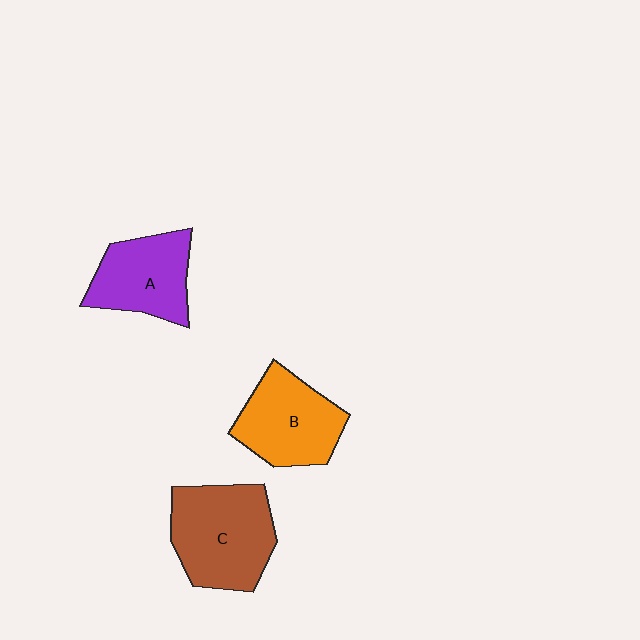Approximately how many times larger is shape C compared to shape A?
Approximately 1.3 times.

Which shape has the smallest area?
Shape A (purple).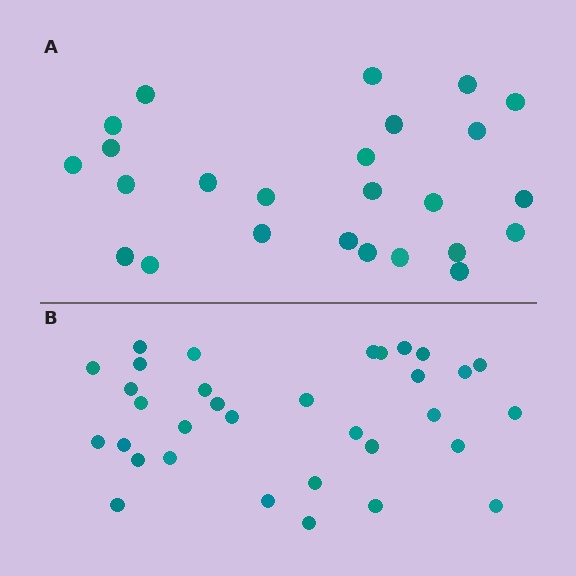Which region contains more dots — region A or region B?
Region B (the bottom region) has more dots.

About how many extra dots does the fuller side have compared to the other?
Region B has roughly 8 or so more dots than region A.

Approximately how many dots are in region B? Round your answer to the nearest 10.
About 30 dots. (The exact count is 33, which rounds to 30.)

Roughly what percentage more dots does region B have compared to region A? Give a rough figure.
About 30% more.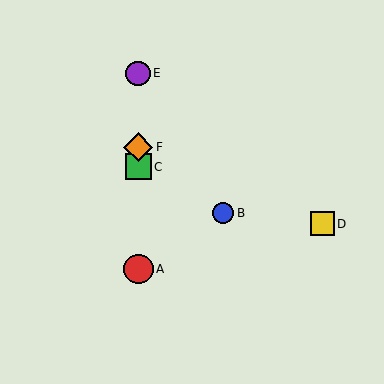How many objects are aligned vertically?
4 objects (A, C, E, F) are aligned vertically.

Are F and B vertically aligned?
No, F is at x≈138 and B is at x≈223.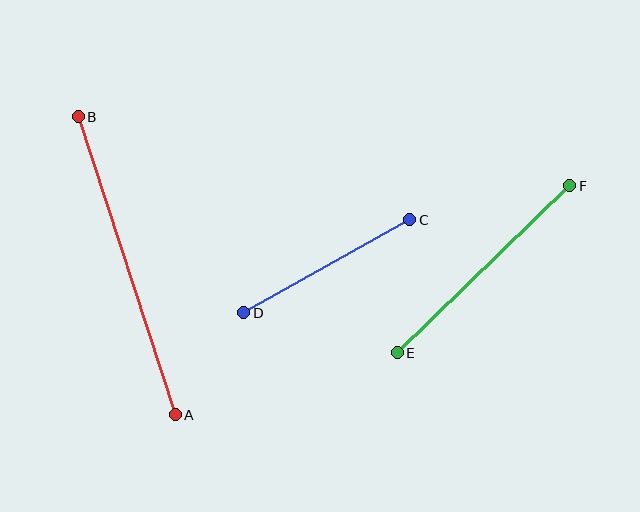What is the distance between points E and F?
The distance is approximately 240 pixels.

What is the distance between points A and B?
The distance is approximately 313 pixels.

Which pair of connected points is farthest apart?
Points A and B are farthest apart.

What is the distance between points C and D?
The distance is approximately 190 pixels.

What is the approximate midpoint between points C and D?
The midpoint is at approximately (327, 266) pixels.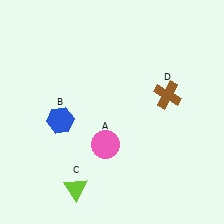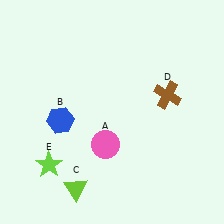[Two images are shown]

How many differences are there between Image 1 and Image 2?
There is 1 difference between the two images.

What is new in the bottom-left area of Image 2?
A lime star (E) was added in the bottom-left area of Image 2.